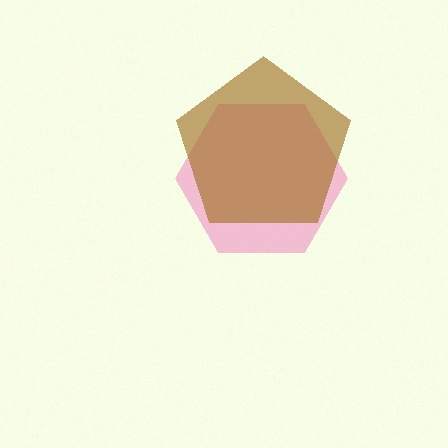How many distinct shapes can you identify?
There are 2 distinct shapes: a pink hexagon, a brown pentagon.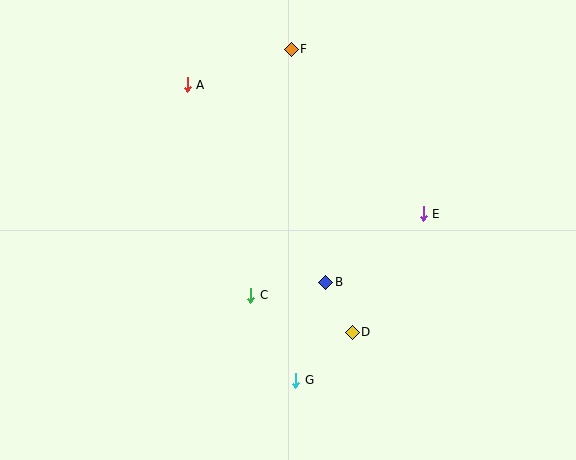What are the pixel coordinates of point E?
Point E is at (423, 214).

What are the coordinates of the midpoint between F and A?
The midpoint between F and A is at (239, 67).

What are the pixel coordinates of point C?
Point C is at (251, 295).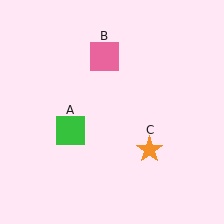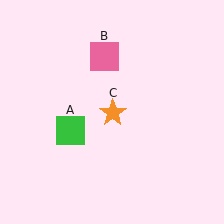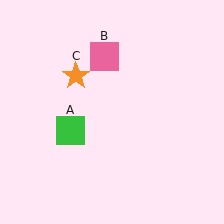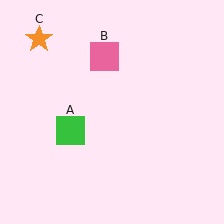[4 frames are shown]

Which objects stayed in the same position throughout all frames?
Green square (object A) and pink square (object B) remained stationary.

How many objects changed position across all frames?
1 object changed position: orange star (object C).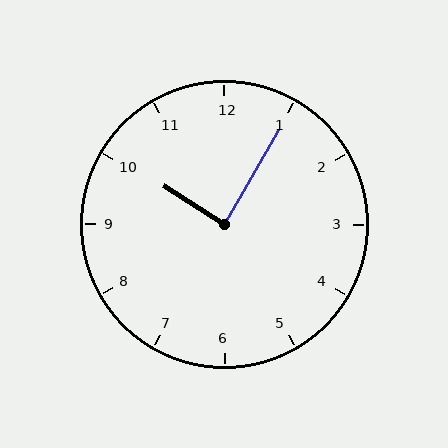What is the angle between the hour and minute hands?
Approximately 88 degrees.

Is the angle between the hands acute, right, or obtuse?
It is right.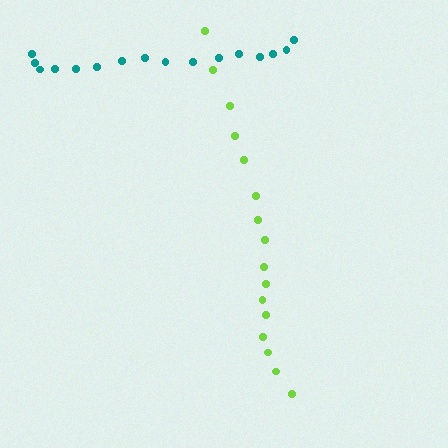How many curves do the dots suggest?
There are 2 distinct paths.